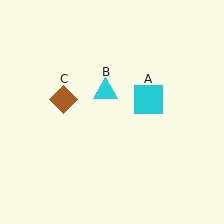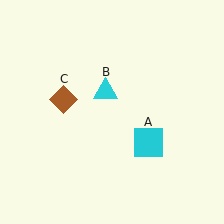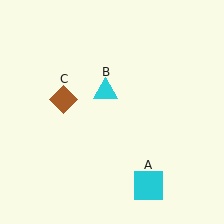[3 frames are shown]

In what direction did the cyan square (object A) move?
The cyan square (object A) moved down.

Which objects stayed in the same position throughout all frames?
Cyan triangle (object B) and brown diamond (object C) remained stationary.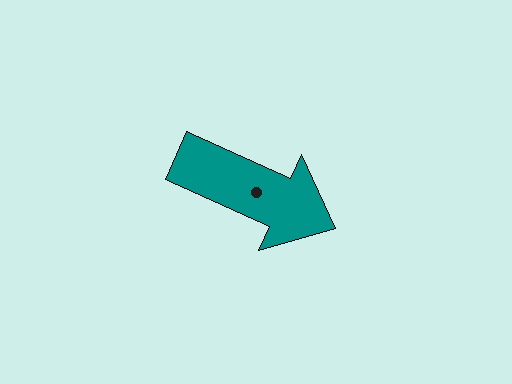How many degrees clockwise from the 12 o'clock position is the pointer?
Approximately 114 degrees.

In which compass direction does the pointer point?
Southeast.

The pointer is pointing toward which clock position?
Roughly 4 o'clock.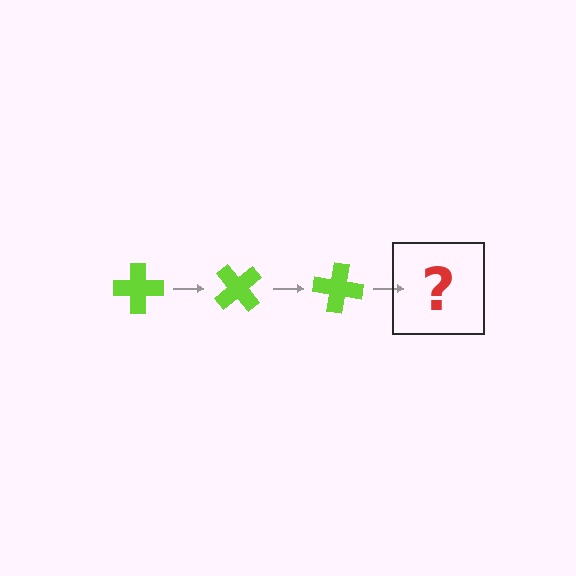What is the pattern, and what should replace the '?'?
The pattern is that the cross rotates 50 degrees each step. The '?' should be a lime cross rotated 150 degrees.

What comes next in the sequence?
The next element should be a lime cross rotated 150 degrees.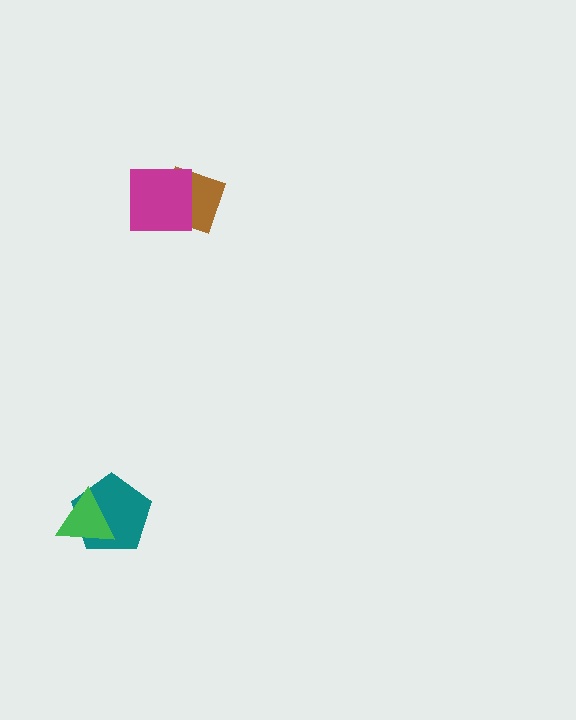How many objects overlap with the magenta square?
1 object overlaps with the magenta square.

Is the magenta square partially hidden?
No, no other shape covers it.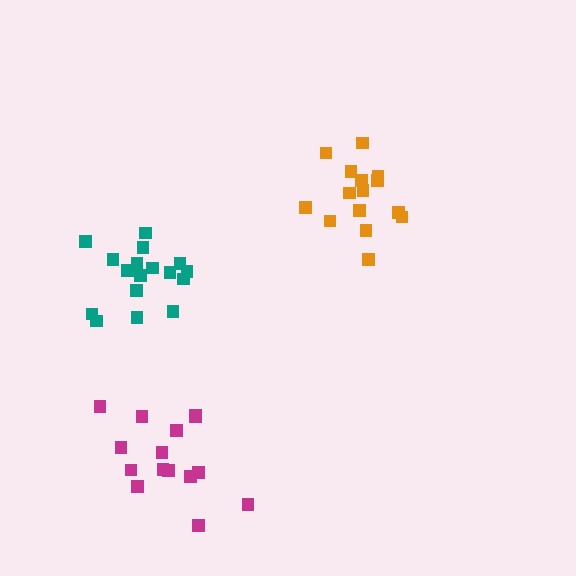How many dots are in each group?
Group 1: 15 dots, Group 2: 17 dots, Group 3: 15 dots (47 total).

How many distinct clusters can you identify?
There are 3 distinct clusters.